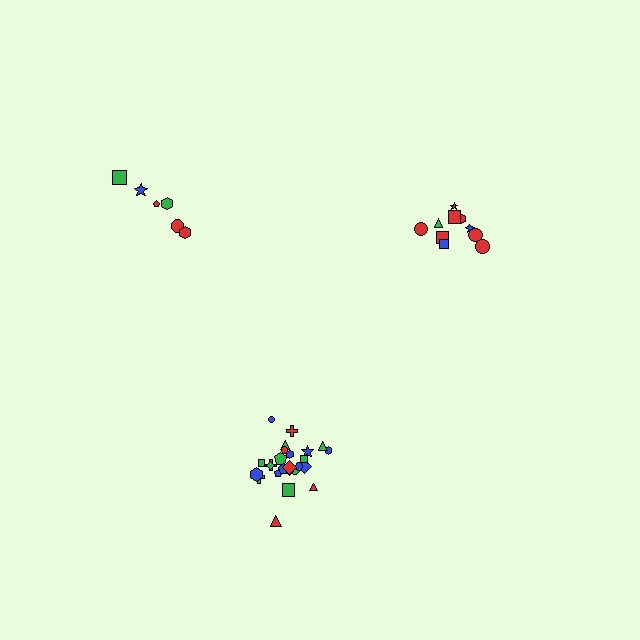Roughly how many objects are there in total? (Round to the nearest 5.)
Roughly 40 objects in total.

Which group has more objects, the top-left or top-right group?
The top-right group.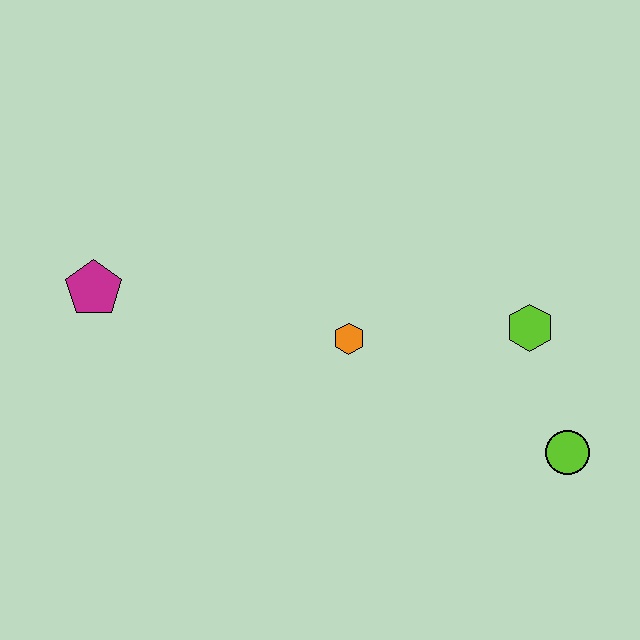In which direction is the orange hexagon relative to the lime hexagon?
The orange hexagon is to the left of the lime hexagon.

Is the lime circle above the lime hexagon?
No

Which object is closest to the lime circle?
The lime hexagon is closest to the lime circle.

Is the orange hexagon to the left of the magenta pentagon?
No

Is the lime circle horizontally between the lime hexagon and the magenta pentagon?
No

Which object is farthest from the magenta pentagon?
The lime circle is farthest from the magenta pentagon.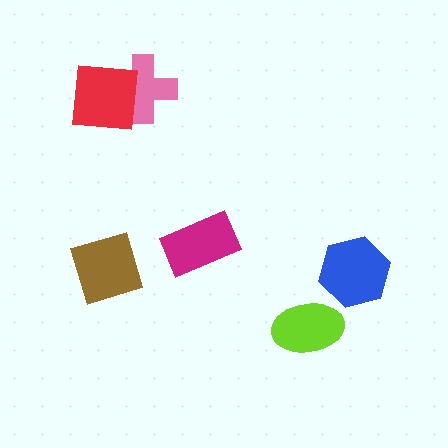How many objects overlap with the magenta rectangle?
0 objects overlap with the magenta rectangle.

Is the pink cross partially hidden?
Yes, it is partially covered by another shape.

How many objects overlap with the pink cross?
1 object overlaps with the pink cross.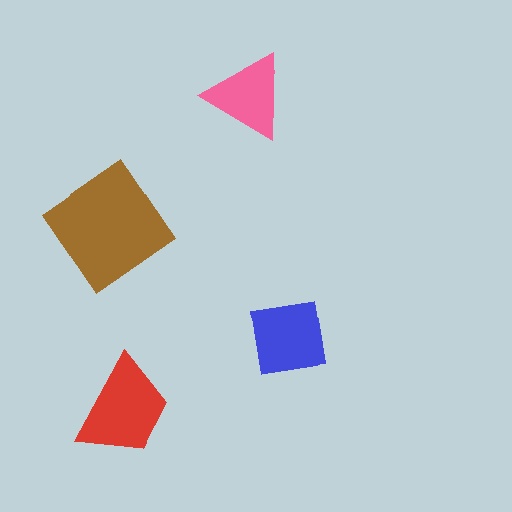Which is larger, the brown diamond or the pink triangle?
The brown diamond.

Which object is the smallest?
The pink triangle.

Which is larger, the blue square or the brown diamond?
The brown diamond.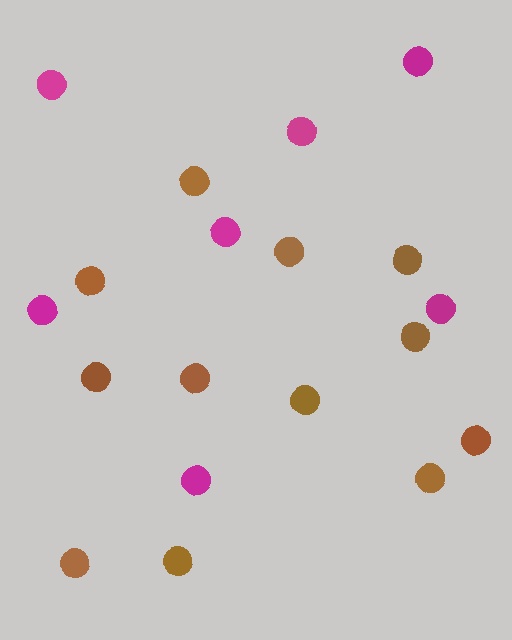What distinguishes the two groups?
There are 2 groups: one group of magenta circles (7) and one group of brown circles (12).